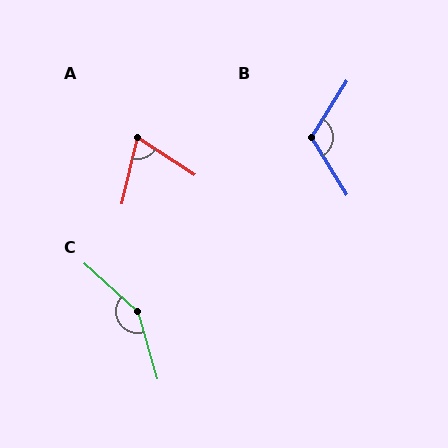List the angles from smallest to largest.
A (70°), B (116°), C (148°).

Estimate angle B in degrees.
Approximately 116 degrees.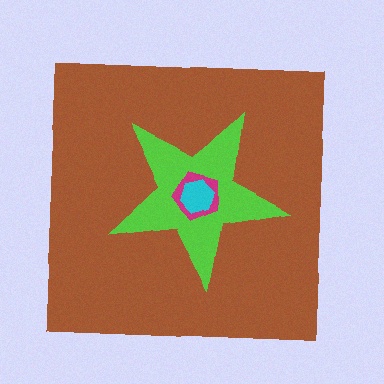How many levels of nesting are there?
4.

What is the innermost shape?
The cyan hexagon.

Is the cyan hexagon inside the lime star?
Yes.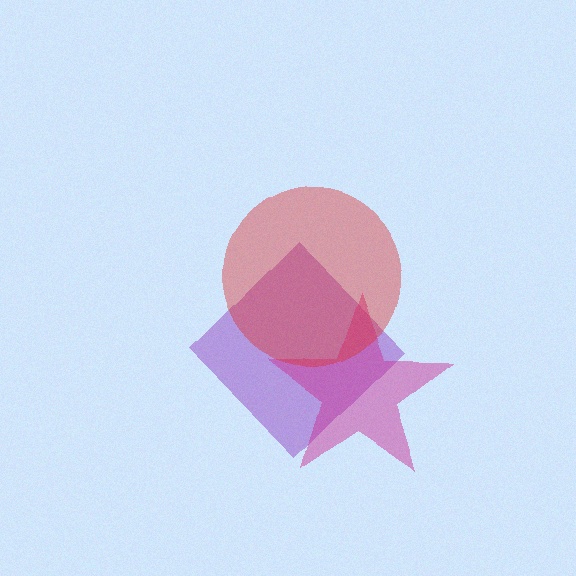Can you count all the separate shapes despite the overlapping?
Yes, there are 3 separate shapes.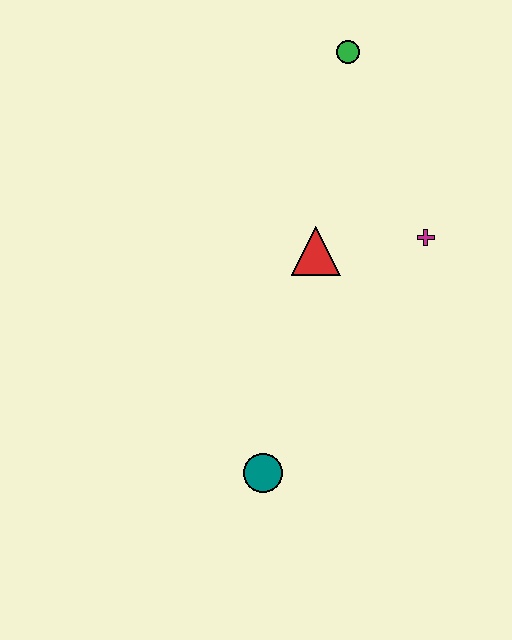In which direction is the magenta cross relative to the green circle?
The magenta cross is below the green circle.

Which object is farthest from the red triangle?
The teal circle is farthest from the red triangle.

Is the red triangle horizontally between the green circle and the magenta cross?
No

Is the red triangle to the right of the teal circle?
Yes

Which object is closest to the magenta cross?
The red triangle is closest to the magenta cross.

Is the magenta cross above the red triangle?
Yes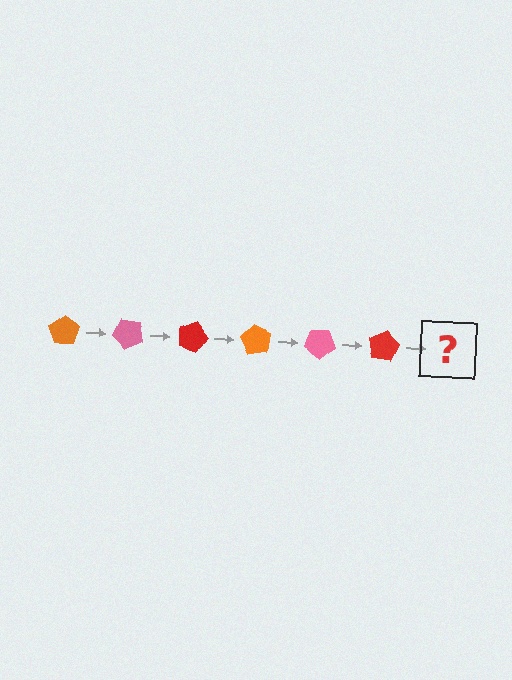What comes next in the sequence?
The next element should be an orange pentagon, rotated 270 degrees from the start.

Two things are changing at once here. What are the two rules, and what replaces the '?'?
The two rules are that it rotates 45 degrees each step and the color cycles through orange, pink, and red. The '?' should be an orange pentagon, rotated 270 degrees from the start.